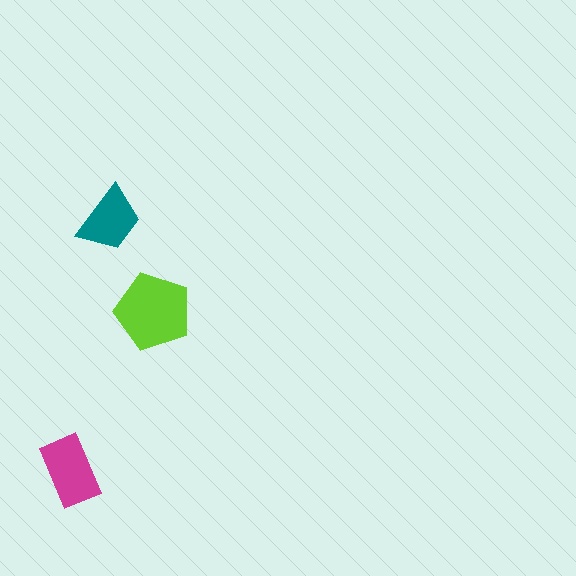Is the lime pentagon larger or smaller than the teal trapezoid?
Larger.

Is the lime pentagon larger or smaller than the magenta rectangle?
Larger.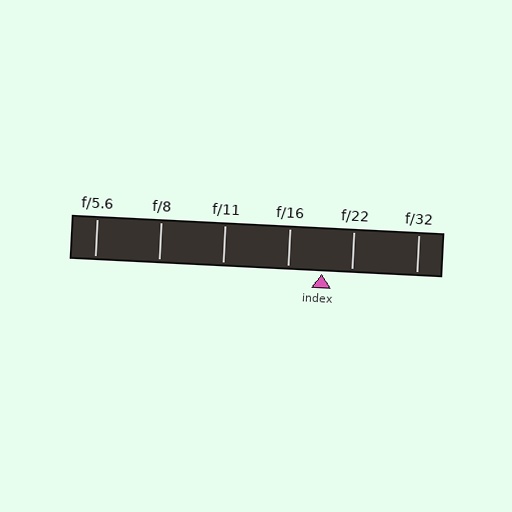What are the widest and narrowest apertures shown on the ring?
The widest aperture shown is f/5.6 and the narrowest is f/32.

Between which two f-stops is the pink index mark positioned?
The index mark is between f/16 and f/22.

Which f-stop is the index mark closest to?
The index mark is closest to f/22.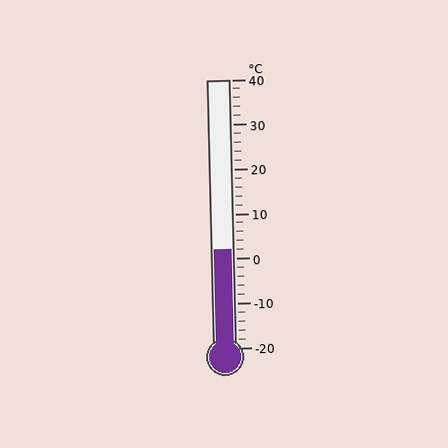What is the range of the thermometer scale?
The thermometer scale ranges from -20°C to 40°C.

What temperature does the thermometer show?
The thermometer shows approximately 2°C.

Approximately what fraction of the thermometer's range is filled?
The thermometer is filled to approximately 35% of its range.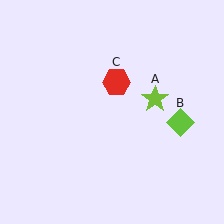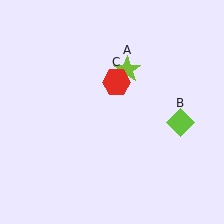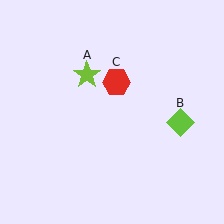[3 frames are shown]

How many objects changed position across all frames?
1 object changed position: lime star (object A).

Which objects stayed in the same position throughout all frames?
Lime diamond (object B) and red hexagon (object C) remained stationary.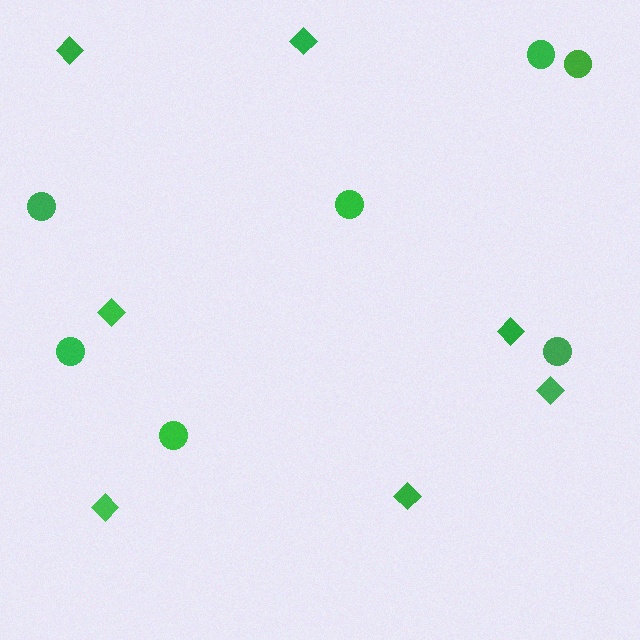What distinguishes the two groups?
There are 2 groups: one group of diamonds (7) and one group of circles (7).